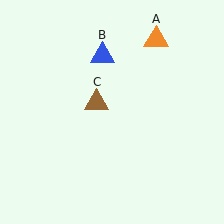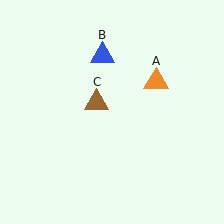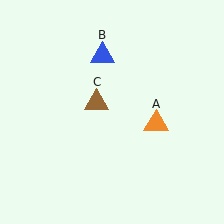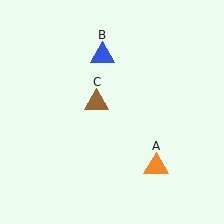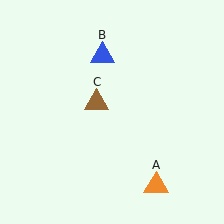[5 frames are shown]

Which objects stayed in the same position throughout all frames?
Blue triangle (object B) and brown triangle (object C) remained stationary.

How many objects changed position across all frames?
1 object changed position: orange triangle (object A).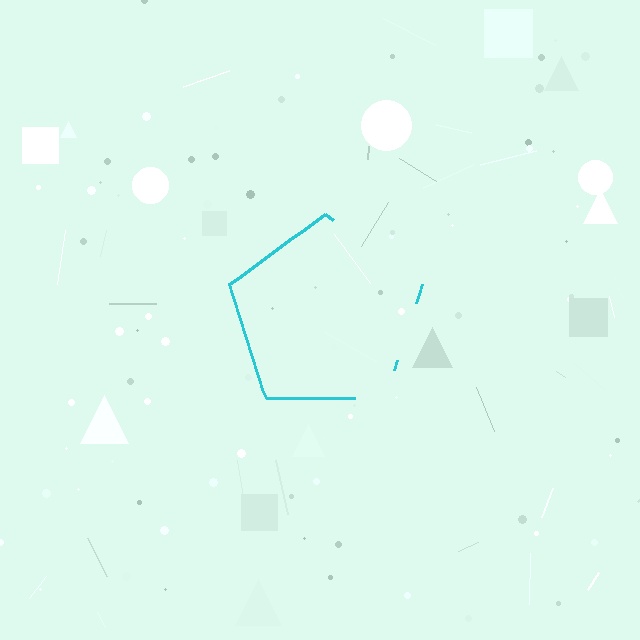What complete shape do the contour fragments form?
The contour fragments form a pentagon.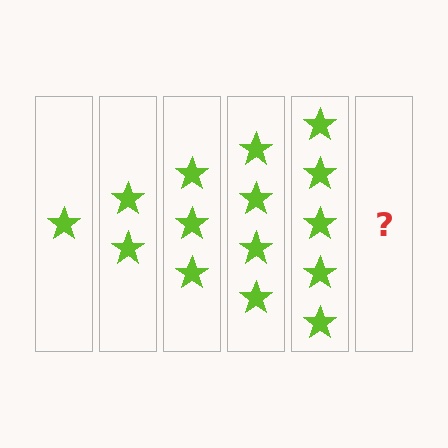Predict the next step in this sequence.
The next step is 6 stars.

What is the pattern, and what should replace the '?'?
The pattern is that each step adds one more star. The '?' should be 6 stars.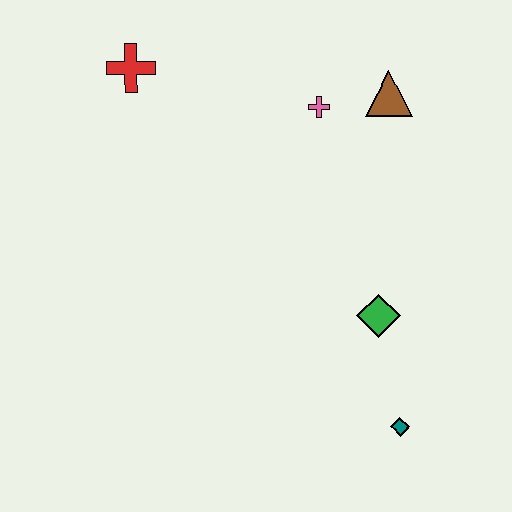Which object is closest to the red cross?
The pink cross is closest to the red cross.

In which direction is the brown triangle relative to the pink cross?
The brown triangle is to the right of the pink cross.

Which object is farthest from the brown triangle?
The teal diamond is farthest from the brown triangle.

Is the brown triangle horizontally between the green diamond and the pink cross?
No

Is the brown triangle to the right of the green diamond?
Yes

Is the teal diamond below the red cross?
Yes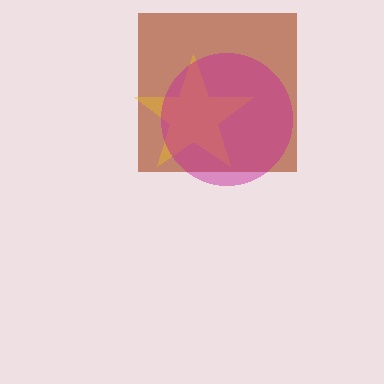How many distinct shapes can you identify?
There are 3 distinct shapes: a brown square, a yellow star, a magenta circle.